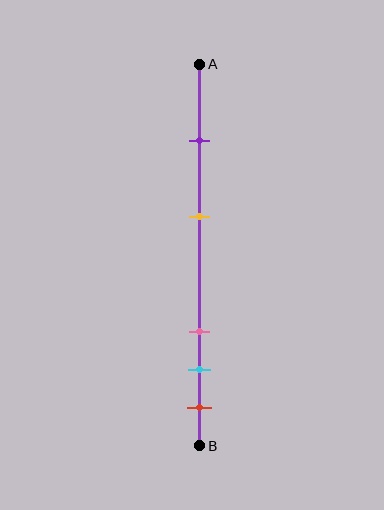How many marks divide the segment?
There are 5 marks dividing the segment.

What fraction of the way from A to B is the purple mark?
The purple mark is approximately 20% (0.2) of the way from A to B.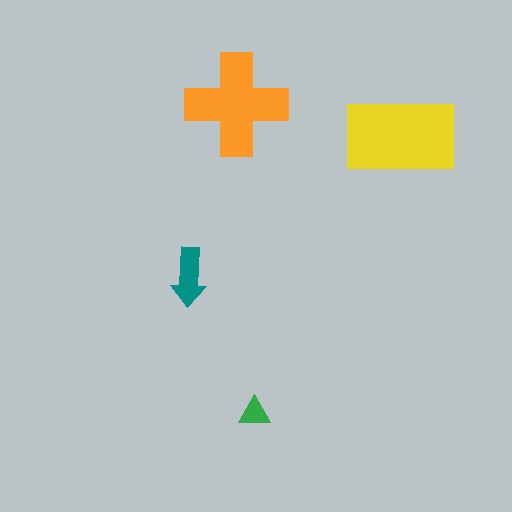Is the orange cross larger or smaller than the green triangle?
Larger.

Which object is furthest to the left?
The teal arrow is leftmost.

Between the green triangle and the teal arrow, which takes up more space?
The teal arrow.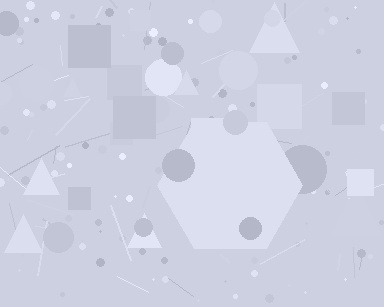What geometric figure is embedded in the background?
A hexagon is embedded in the background.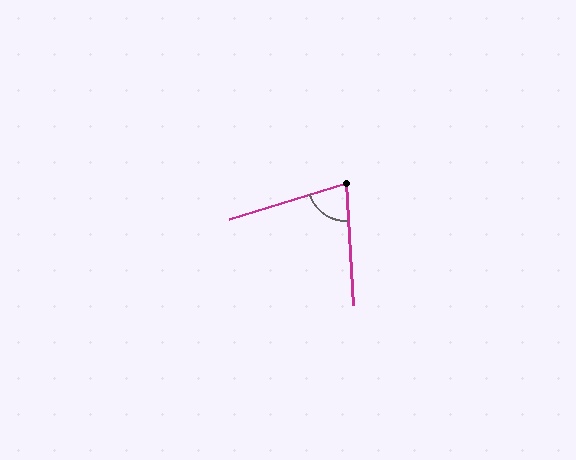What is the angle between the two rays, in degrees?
Approximately 76 degrees.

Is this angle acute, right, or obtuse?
It is acute.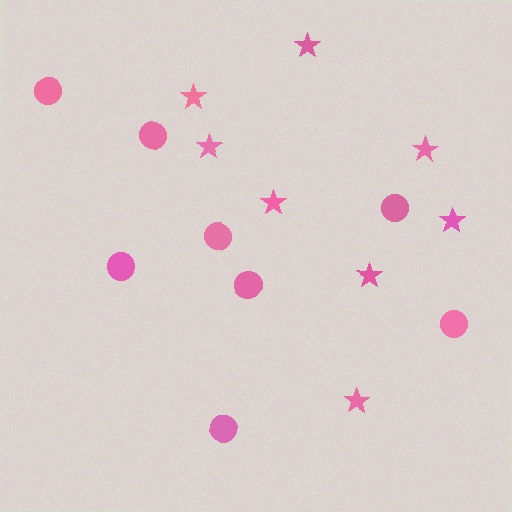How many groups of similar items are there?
There are 2 groups: one group of stars (8) and one group of circles (8).